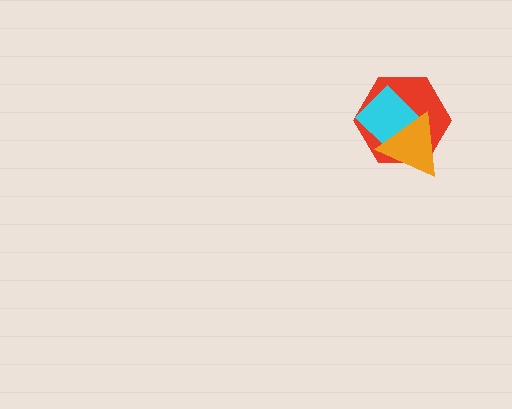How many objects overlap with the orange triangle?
2 objects overlap with the orange triangle.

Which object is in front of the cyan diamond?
The orange triangle is in front of the cyan diamond.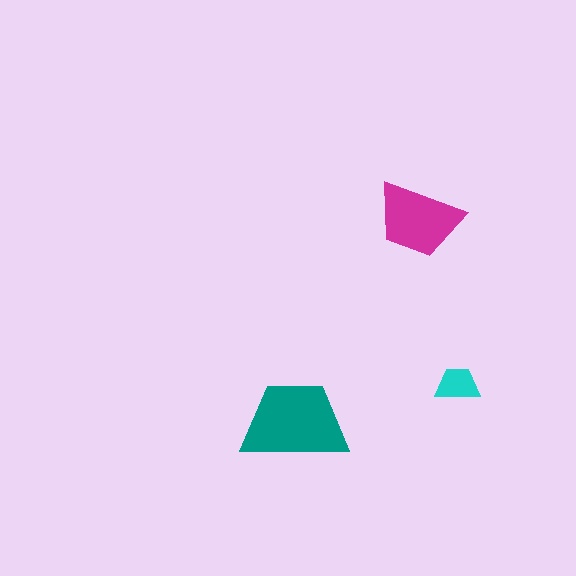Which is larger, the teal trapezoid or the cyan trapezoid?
The teal one.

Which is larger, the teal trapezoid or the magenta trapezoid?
The teal one.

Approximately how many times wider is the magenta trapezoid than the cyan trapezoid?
About 2 times wider.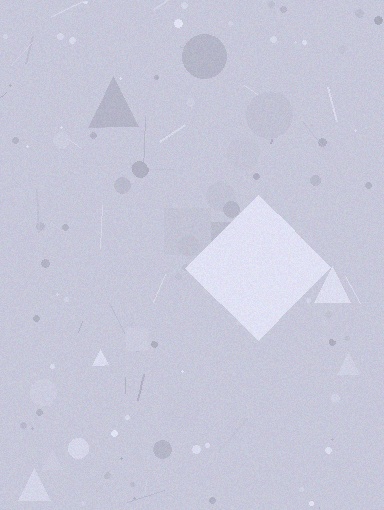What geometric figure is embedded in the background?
A diamond is embedded in the background.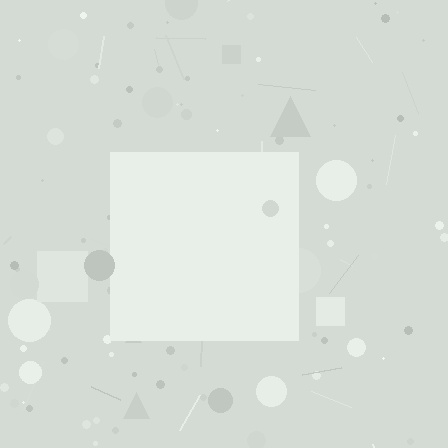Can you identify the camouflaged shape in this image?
The camouflaged shape is a square.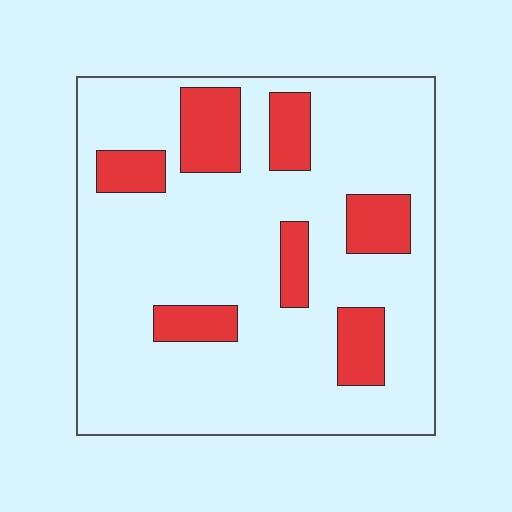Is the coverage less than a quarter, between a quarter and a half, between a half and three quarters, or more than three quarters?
Less than a quarter.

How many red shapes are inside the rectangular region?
7.